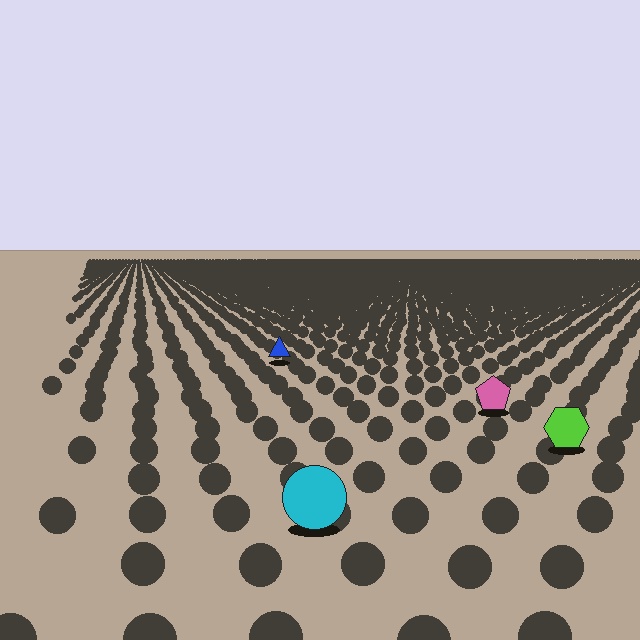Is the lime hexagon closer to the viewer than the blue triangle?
Yes. The lime hexagon is closer — you can tell from the texture gradient: the ground texture is coarser near it.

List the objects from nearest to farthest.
From nearest to farthest: the cyan circle, the lime hexagon, the pink pentagon, the blue triangle.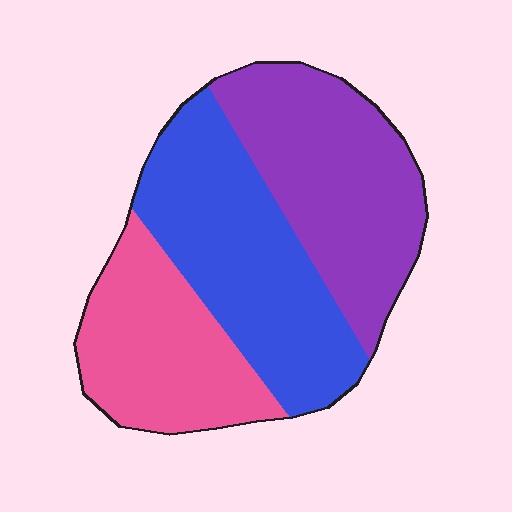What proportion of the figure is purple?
Purple covers around 35% of the figure.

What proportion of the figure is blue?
Blue takes up about three eighths (3/8) of the figure.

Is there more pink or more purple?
Purple.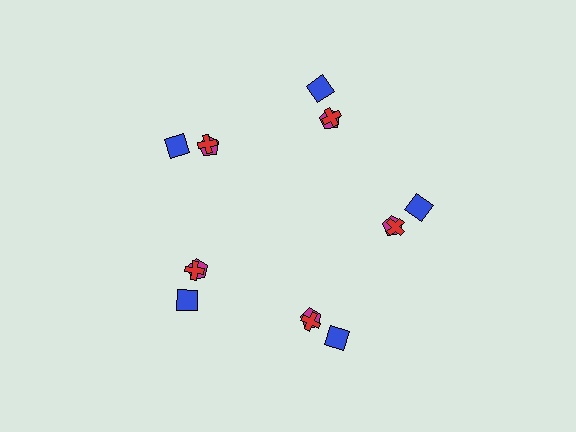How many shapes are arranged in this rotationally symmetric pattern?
There are 15 shapes, arranged in 5 groups of 3.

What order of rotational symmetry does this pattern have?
This pattern has 5-fold rotational symmetry.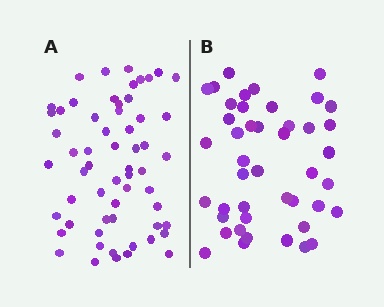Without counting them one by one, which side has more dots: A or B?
Region A (the left region) has more dots.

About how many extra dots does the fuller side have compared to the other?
Region A has approximately 15 more dots than region B.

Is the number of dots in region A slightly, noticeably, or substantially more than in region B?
Region A has noticeably more, but not dramatically so. The ratio is roughly 1.3 to 1.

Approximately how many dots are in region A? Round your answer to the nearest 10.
About 60 dots. (The exact count is 59, which rounds to 60.)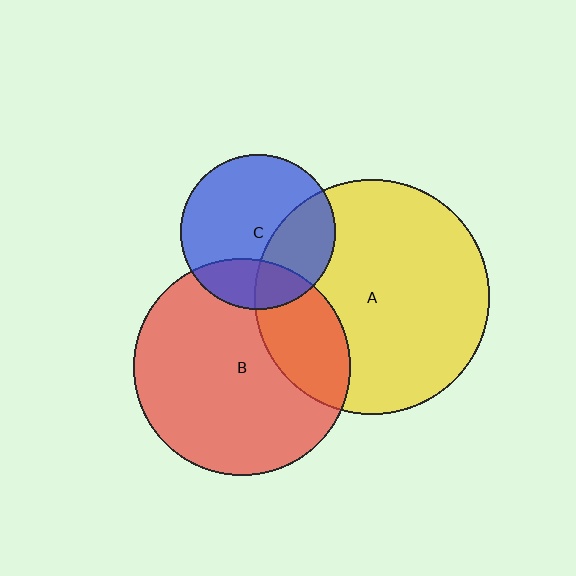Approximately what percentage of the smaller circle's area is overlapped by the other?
Approximately 25%.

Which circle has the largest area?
Circle A (yellow).